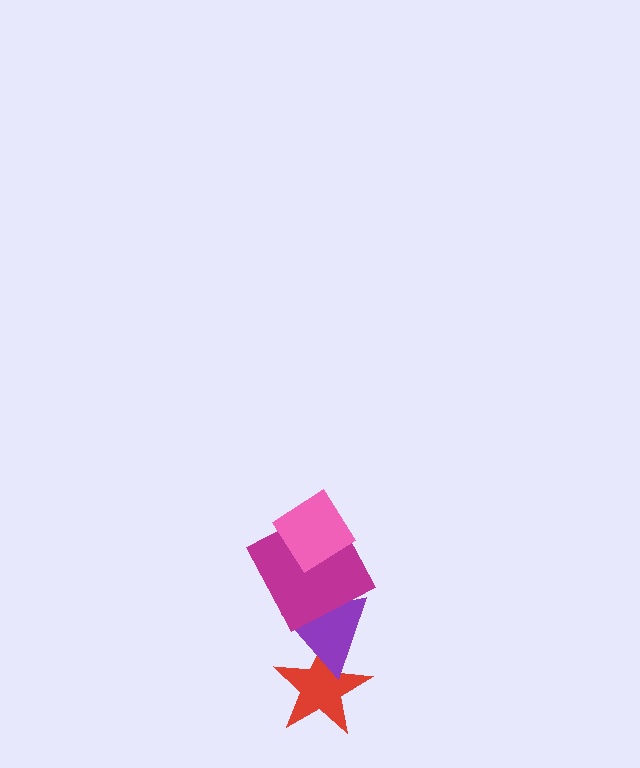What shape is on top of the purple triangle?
The magenta square is on top of the purple triangle.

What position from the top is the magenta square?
The magenta square is 2nd from the top.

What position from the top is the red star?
The red star is 4th from the top.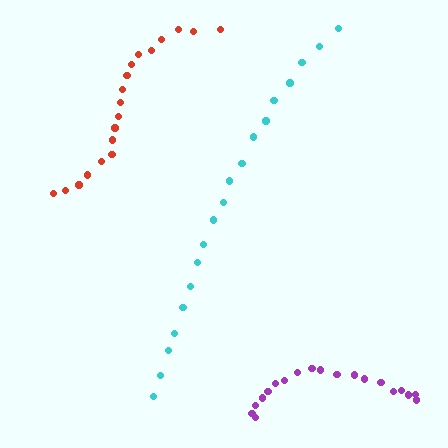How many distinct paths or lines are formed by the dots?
There are 3 distinct paths.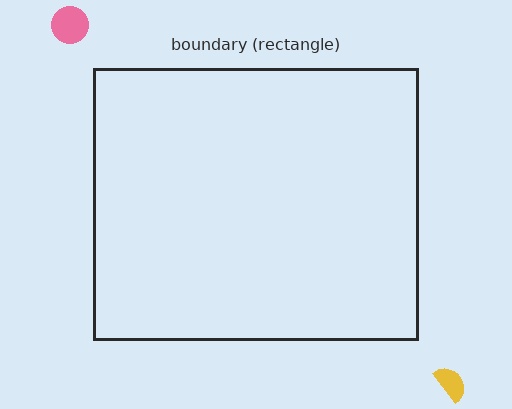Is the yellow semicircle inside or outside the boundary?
Outside.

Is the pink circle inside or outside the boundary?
Outside.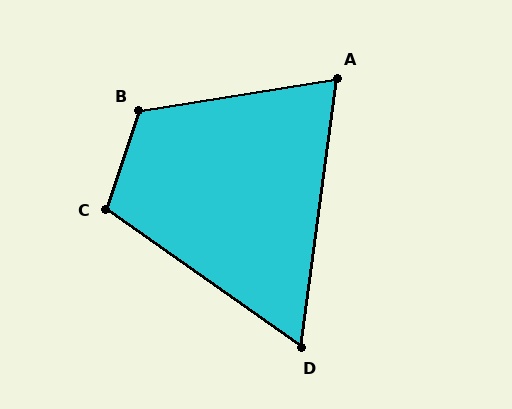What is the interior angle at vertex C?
Approximately 107 degrees (obtuse).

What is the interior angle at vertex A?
Approximately 73 degrees (acute).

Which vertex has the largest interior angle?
B, at approximately 118 degrees.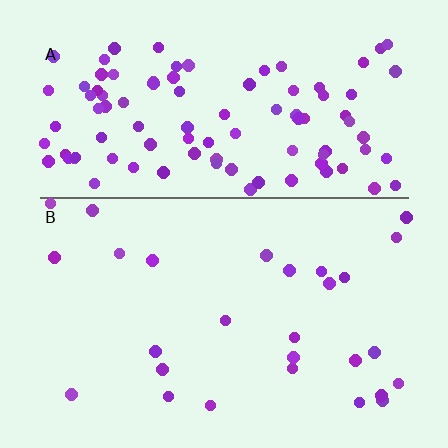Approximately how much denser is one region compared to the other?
Approximately 3.5× — region A over region B.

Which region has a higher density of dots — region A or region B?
A (the top).